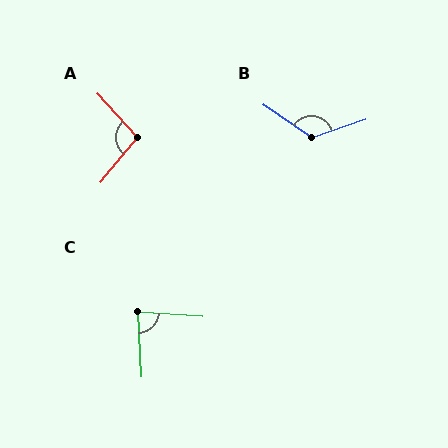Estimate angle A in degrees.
Approximately 98 degrees.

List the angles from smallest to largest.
C (83°), A (98°), B (128°).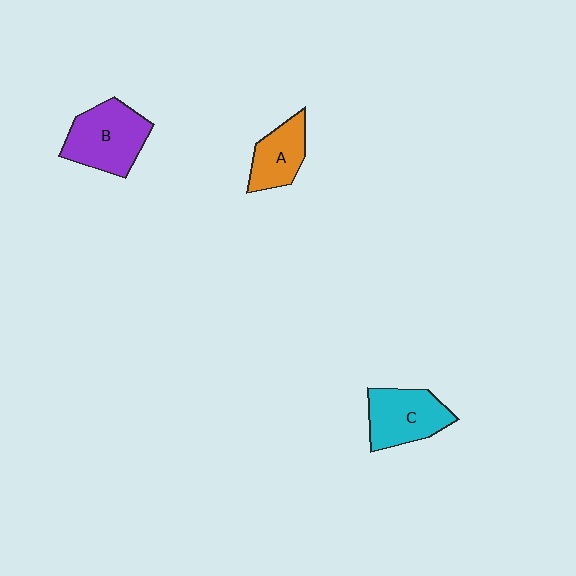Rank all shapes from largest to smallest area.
From largest to smallest: B (purple), C (cyan), A (orange).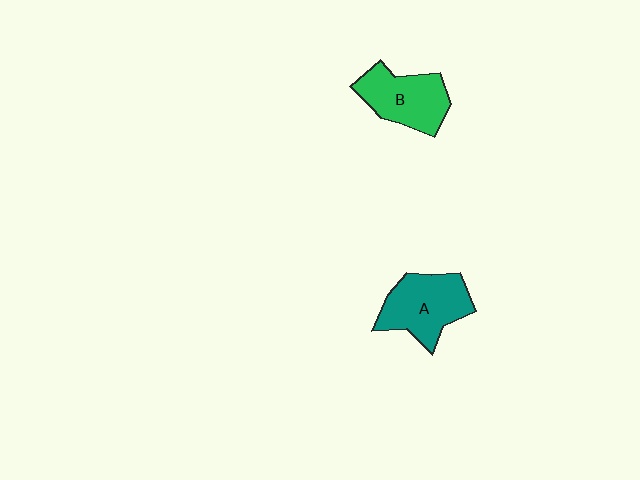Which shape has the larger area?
Shape A (teal).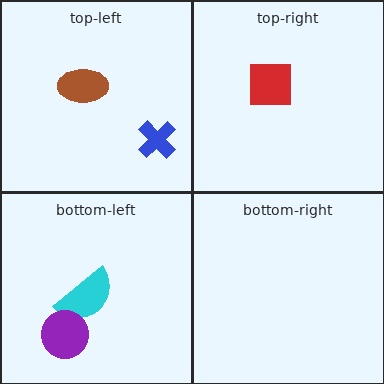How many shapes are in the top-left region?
2.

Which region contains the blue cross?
The top-left region.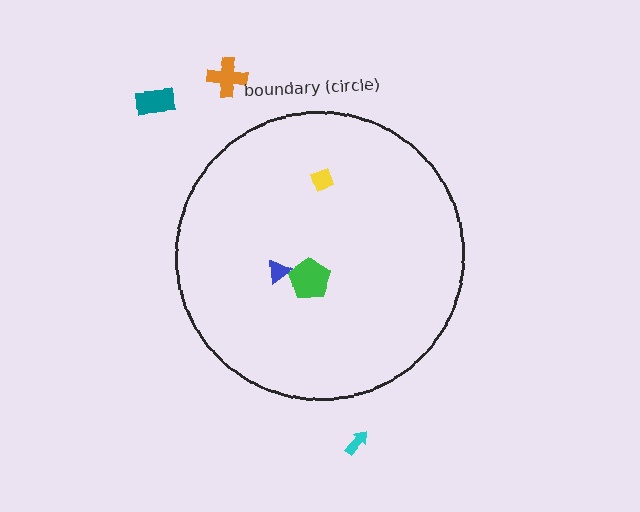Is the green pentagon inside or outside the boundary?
Inside.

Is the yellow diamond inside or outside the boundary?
Inside.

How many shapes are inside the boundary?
3 inside, 3 outside.